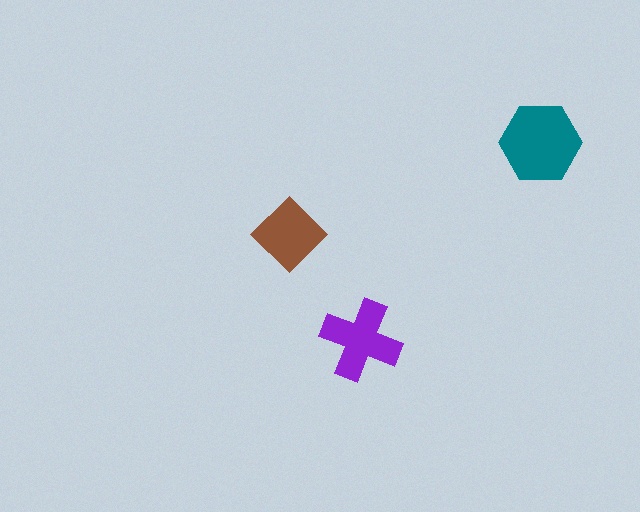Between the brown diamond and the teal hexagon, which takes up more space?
The teal hexagon.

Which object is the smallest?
The brown diamond.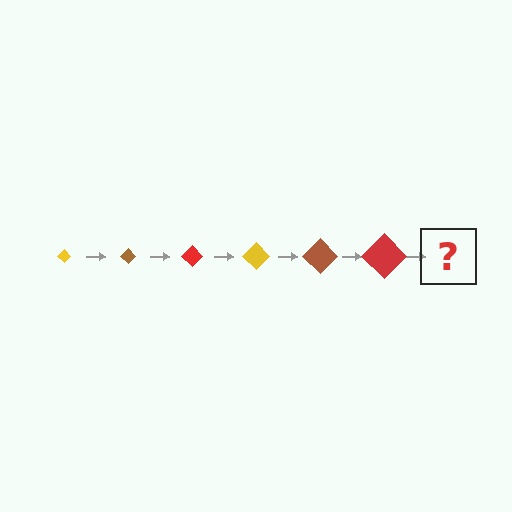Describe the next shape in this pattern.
It should be a yellow diamond, larger than the previous one.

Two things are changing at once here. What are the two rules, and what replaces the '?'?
The two rules are that the diamond grows larger each step and the color cycles through yellow, brown, and red. The '?' should be a yellow diamond, larger than the previous one.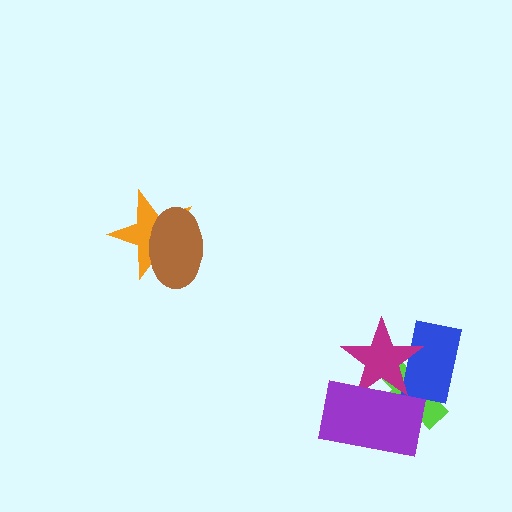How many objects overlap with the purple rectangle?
2 objects overlap with the purple rectangle.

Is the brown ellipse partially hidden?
No, no other shape covers it.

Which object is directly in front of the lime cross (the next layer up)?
The blue rectangle is directly in front of the lime cross.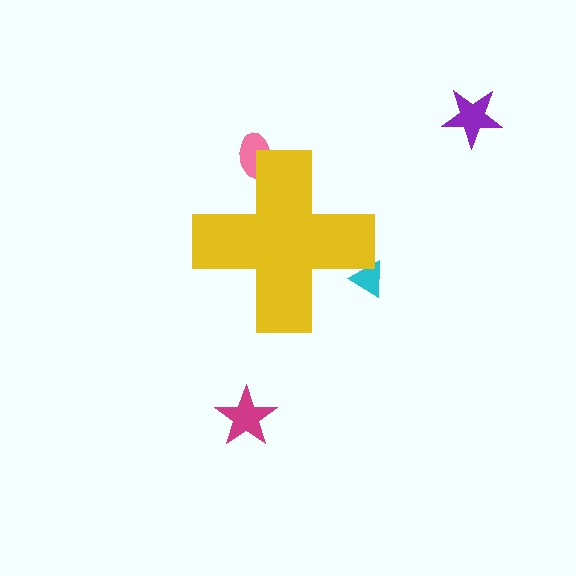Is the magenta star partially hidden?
No, the magenta star is fully visible.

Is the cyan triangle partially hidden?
Yes, the cyan triangle is partially hidden behind the yellow cross.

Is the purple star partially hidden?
No, the purple star is fully visible.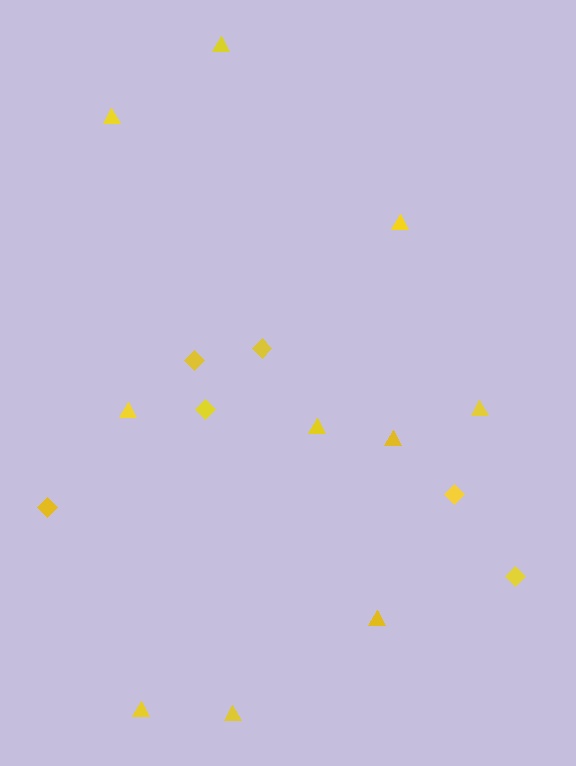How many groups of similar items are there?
There are 2 groups: one group of triangles (10) and one group of diamonds (6).